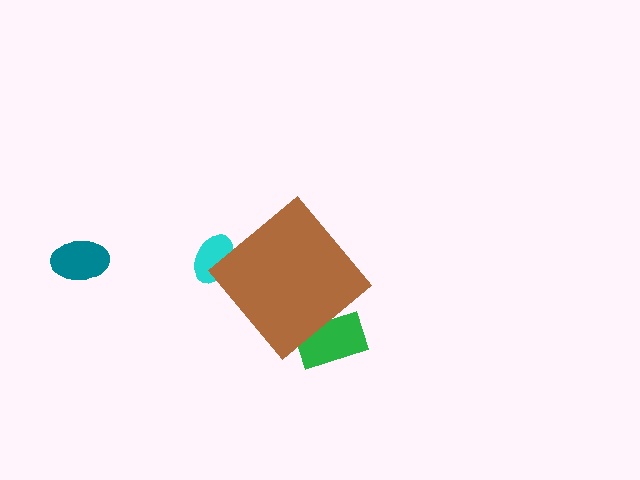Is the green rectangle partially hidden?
Yes, the green rectangle is partially hidden behind the brown diamond.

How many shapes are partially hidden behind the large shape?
2 shapes are partially hidden.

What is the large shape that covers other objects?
A brown diamond.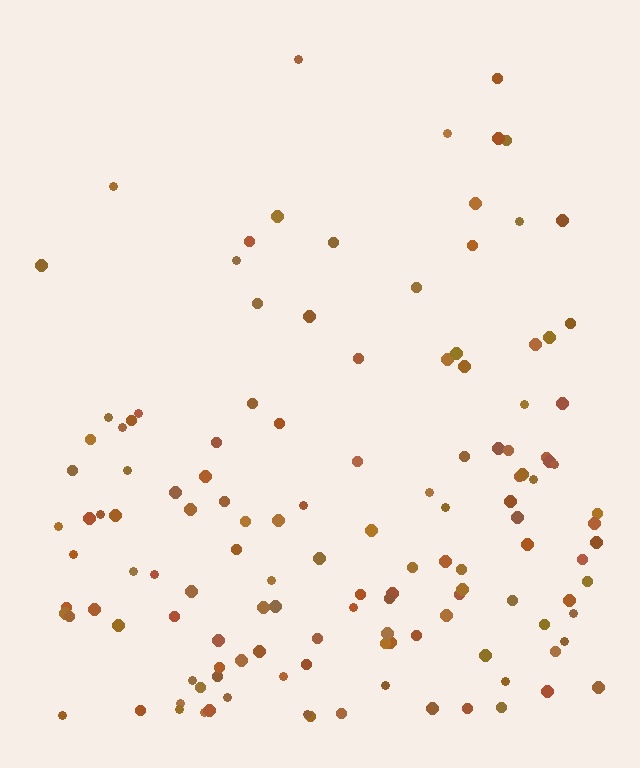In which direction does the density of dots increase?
From top to bottom, with the bottom side densest.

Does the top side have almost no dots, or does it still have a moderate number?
Still a moderate number, just noticeably fewer than the bottom.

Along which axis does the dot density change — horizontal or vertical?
Vertical.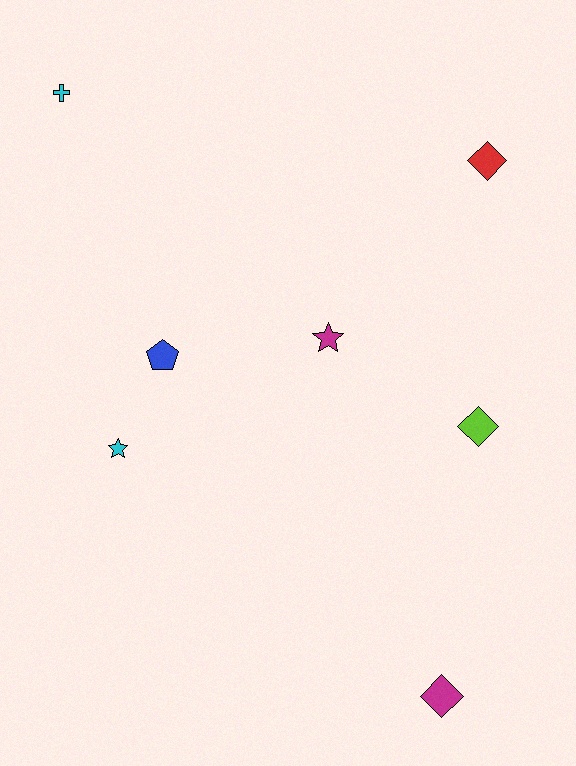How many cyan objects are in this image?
There are 2 cyan objects.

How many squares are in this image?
There are no squares.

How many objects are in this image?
There are 7 objects.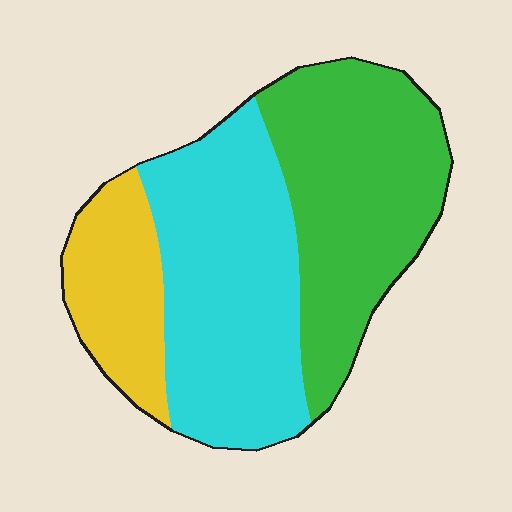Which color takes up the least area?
Yellow, at roughly 20%.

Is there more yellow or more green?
Green.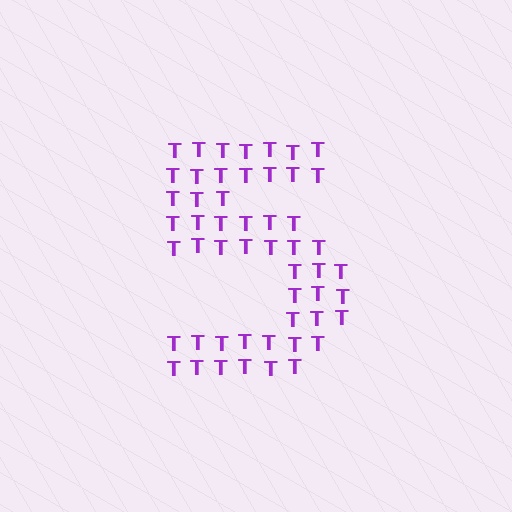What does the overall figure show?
The overall figure shows the digit 5.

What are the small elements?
The small elements are letter T's.